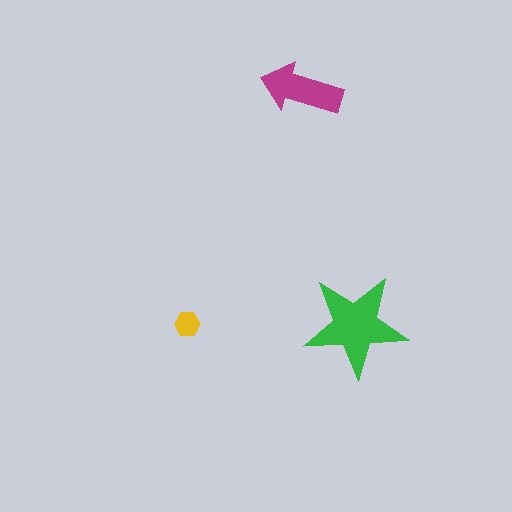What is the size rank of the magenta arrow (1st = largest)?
2nd.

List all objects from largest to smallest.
The green star, the magenta arrow, the yellow hexagon.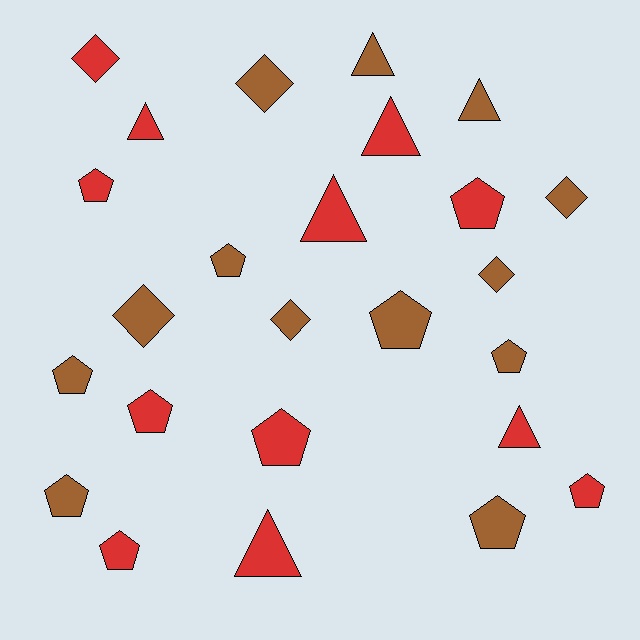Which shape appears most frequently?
Pentagon, with 12 objects.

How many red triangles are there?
There are 5 red triangles.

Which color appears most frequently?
Brown, with 13 objects.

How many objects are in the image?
There are 25 objects.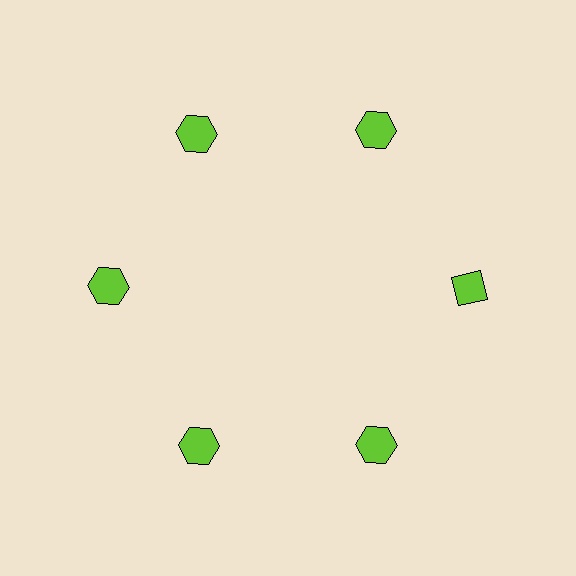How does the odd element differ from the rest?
It has a different shape: diamond instead of hexagon.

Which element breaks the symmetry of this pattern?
The lime diamond at roughly the 3 o'clock position breaks the symmetry. All other shapes are lime hexagons.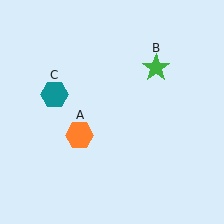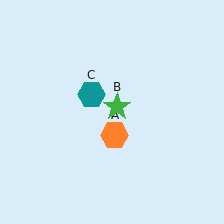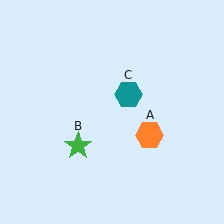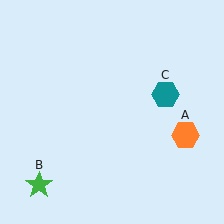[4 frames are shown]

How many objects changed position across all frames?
3 objects changed position: orange hexagon (object A), green star (object B), teal hexagon (object C).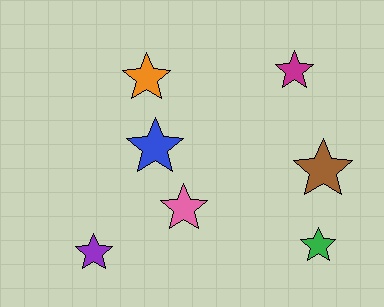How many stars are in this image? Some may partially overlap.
There are 7 stars.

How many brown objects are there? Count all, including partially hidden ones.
There is 1 brown object.